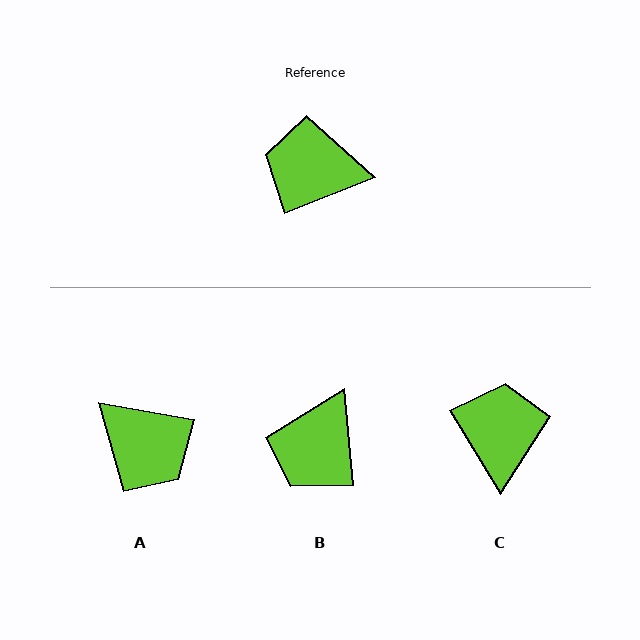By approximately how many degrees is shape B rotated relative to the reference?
Approximately 74 degrees counter-clockwise.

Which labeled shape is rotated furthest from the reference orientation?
A, about 148 degrees away.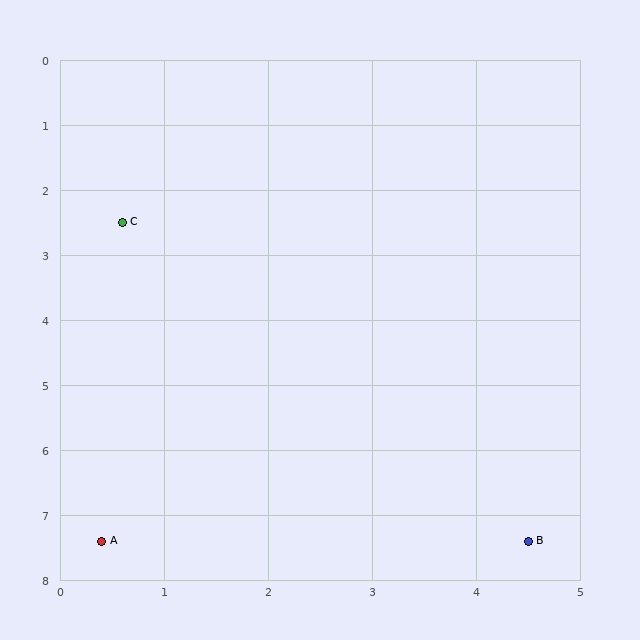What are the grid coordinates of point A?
Point A is at approximately (0.4, 7.4).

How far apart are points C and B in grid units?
Points C and B are about 6.3 grid units apart.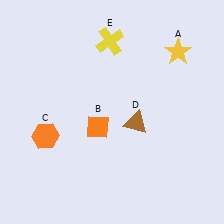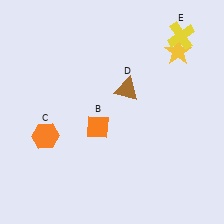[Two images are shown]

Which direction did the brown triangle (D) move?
The brown triangle (D) moved up.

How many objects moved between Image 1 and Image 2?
2 objects moved between the two images.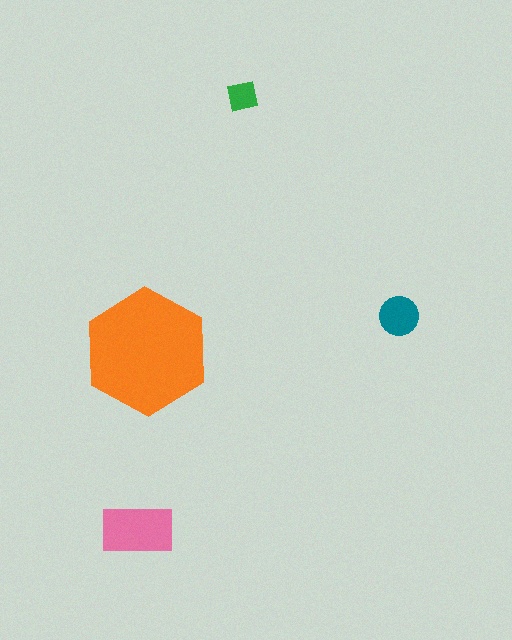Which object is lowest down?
The pink rectangle is bottommost.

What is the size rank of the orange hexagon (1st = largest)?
1st.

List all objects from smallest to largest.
The green square, the teal circle, the pink rectangle, the orange hexagon.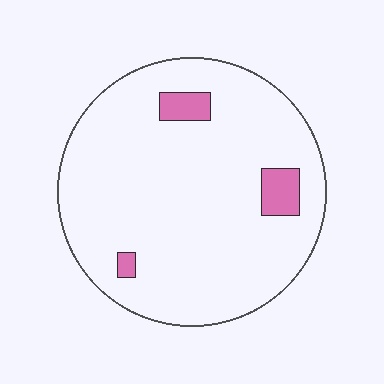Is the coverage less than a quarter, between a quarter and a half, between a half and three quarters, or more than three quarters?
Less than a quarter.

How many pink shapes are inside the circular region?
3.